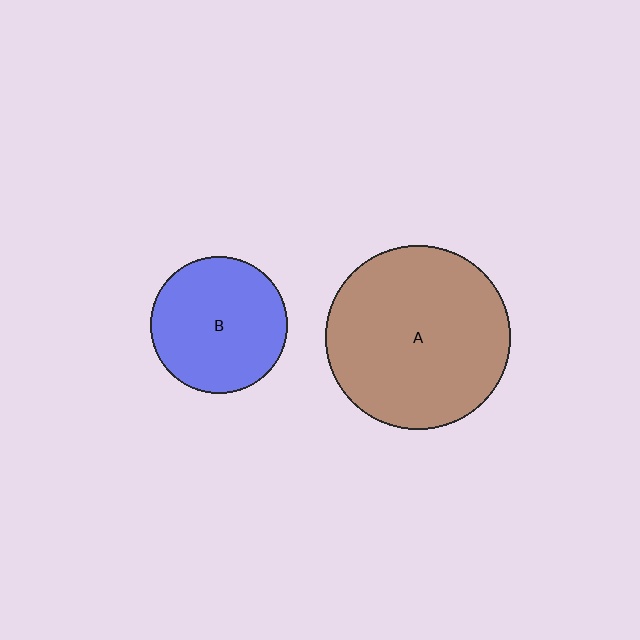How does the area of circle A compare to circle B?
Approximately 1.8 times.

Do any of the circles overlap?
No, none of the circles overlap.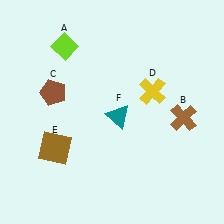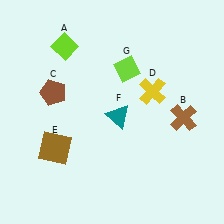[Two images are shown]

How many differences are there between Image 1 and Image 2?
There is 1 difference between the two images.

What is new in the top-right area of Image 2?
A lime diamond (G) was added in the top-right area of Image 2.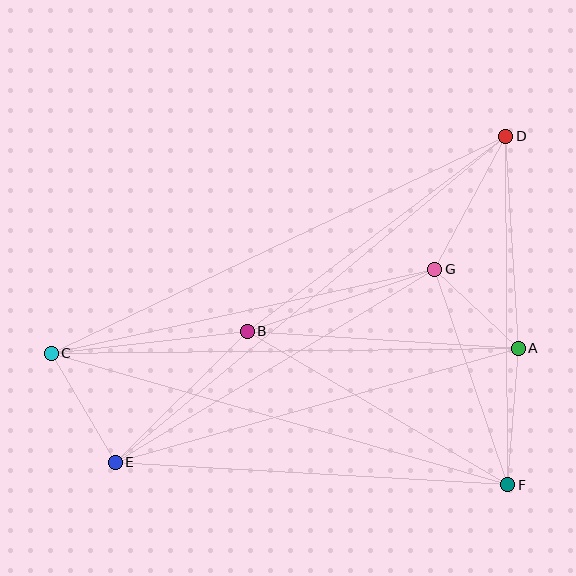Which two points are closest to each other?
Points A and G are closest to each other.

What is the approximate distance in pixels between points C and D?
The distance between C and D is approximately 503 pixels.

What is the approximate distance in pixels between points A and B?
The distance between A and B is approximately 272 pixels.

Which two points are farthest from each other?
Points D and E are farthest from each other.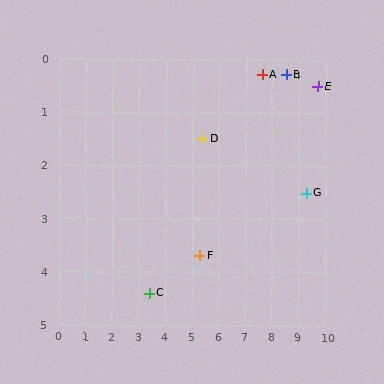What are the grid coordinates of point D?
Point D is at approximately (5.4, 1.5).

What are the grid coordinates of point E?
Point E is at approximately (9.7, 0.5).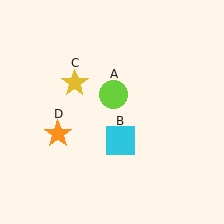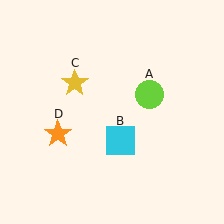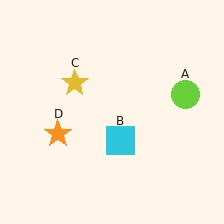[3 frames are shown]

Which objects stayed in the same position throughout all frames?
Cyan square (object B) and yellow star (object C) and orange star (object D) remained stationary.